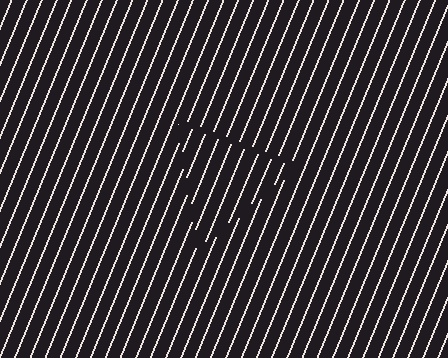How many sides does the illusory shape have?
3 sides — the line-ends trace a triangle.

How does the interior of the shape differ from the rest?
The interior of the shape contains the same grating, shifted by half a period — the contour is defined by the phase discontinuity where line-ends from the inner and outer gratings abut.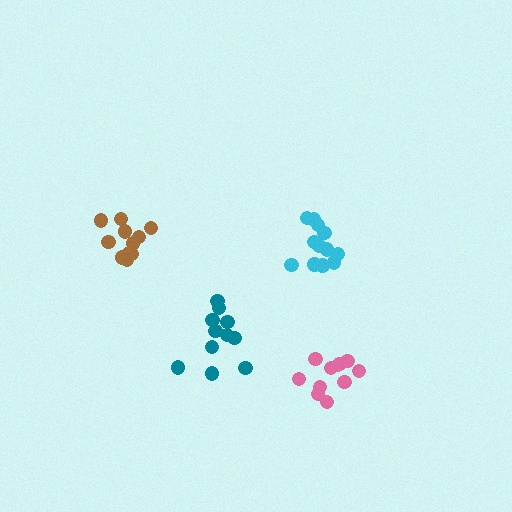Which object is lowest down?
The pink cluster is bottommost.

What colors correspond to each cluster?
The clusters are colored: teal, brown, cyan, pink.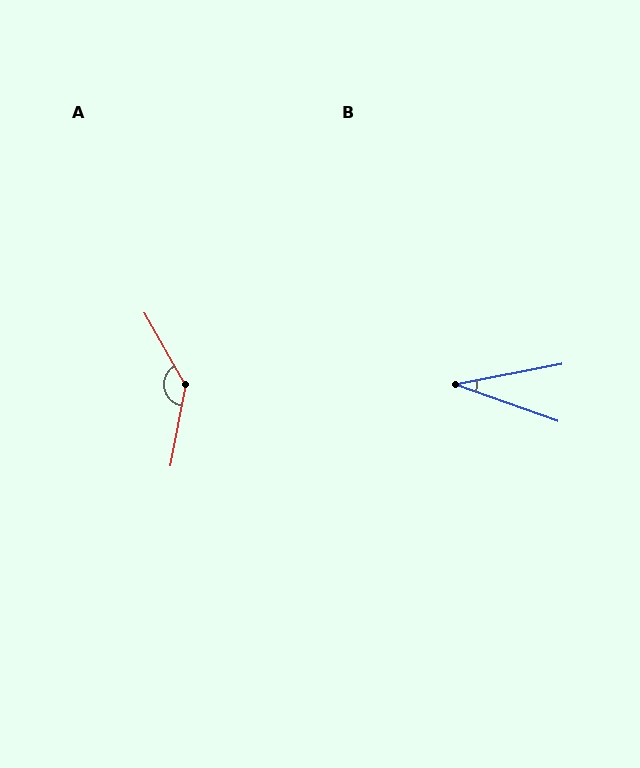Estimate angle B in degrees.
Approximately 30 degrees.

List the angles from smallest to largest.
B (30°), A (140°).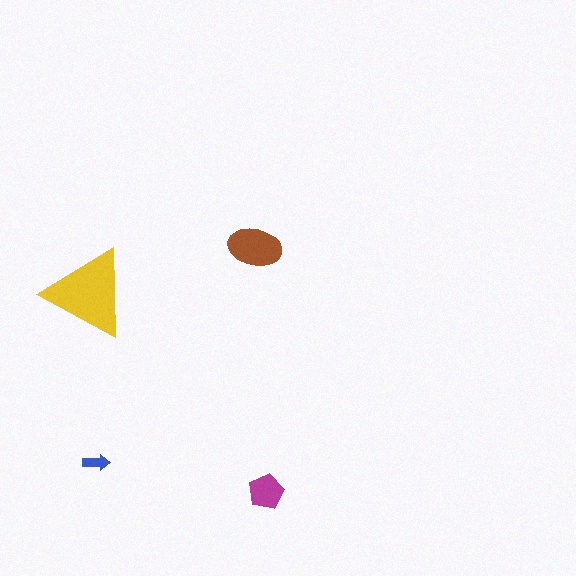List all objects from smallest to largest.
The blue arrow, the magenta pentagon, the brown ellipse, the yellow triangle.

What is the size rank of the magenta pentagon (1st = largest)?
3rd.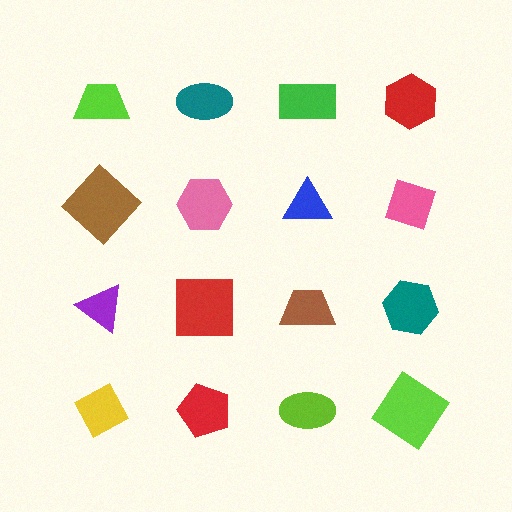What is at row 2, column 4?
A pink diamond.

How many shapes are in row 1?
4 shapes.